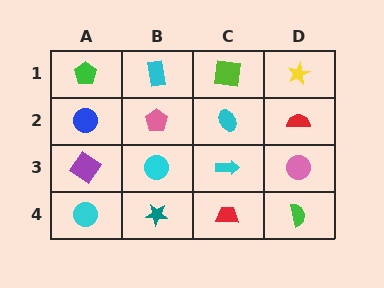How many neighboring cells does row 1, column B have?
3.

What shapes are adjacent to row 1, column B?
A pink pentagon (row 2, column B), a green pentagon (row 1, column A), a lime square (row 1, column C).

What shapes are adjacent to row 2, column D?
A yellow star (row 1, column D), a pink circle (row 3, column D), a cyan ellipse (row 2, column C).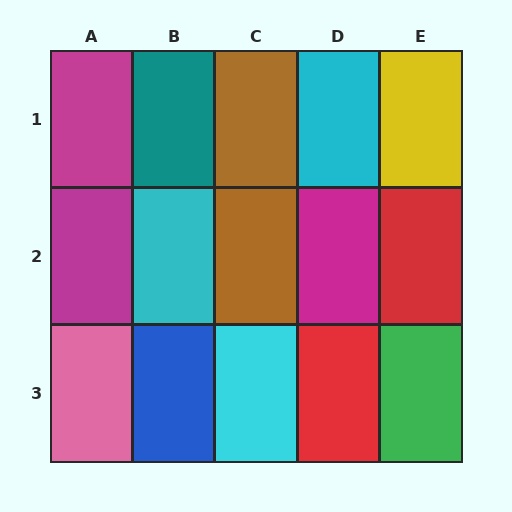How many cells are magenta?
3 cells are magenta.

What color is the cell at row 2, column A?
Magenta.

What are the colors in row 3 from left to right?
Pink, blue, cyan, red, green.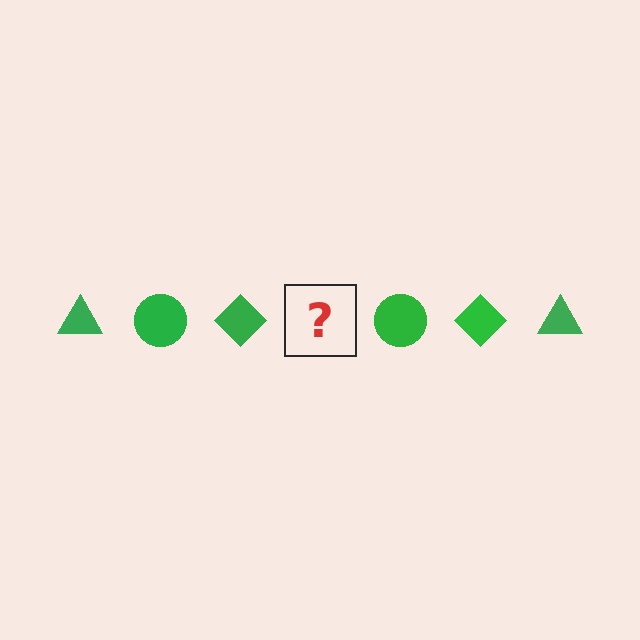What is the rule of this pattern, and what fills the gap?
The rule is that the pattern cycles through triangle, circle, diamond shapes in green. The gap should be filled with a green triangle.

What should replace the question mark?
The question mark should be replaced with a green triangle.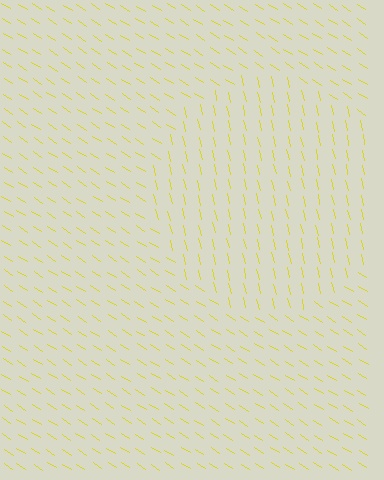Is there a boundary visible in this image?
Yes, there is a texture boundary formed by a change in line orientation.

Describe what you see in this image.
The image is filled with small yellow line segments. A circle region in the image has lines oriented differently from the surrounding lines, creating a visible texture boundary.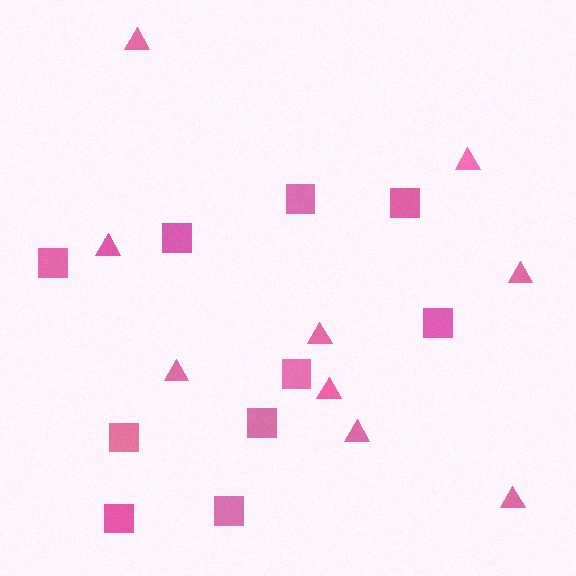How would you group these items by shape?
There are 2 groups: one group of squares (10) and one group of triangles (9).